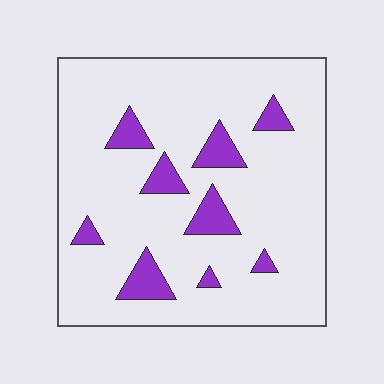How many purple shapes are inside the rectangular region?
9.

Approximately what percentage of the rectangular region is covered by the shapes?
Approximately 10%.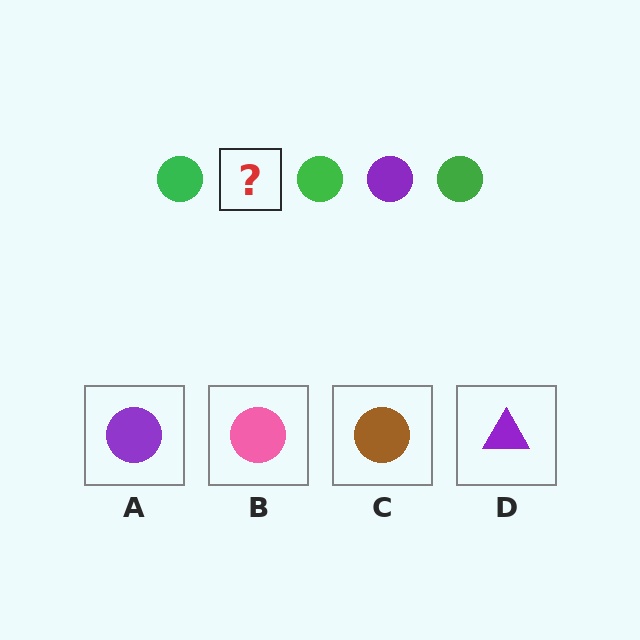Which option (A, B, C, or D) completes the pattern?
A.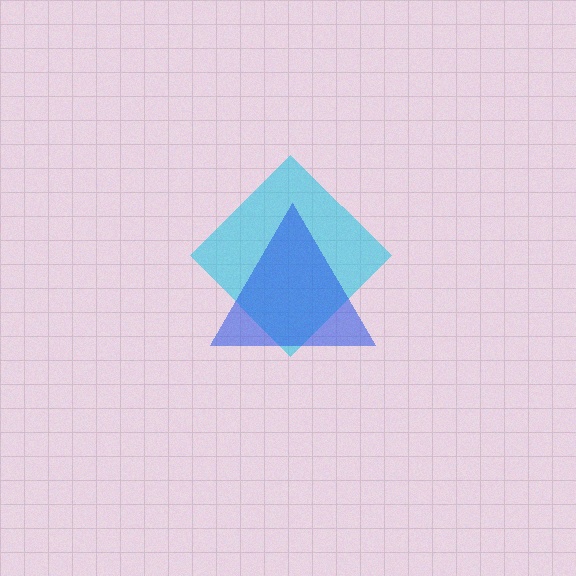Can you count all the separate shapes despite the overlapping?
Yes, there are 2 separate shapes.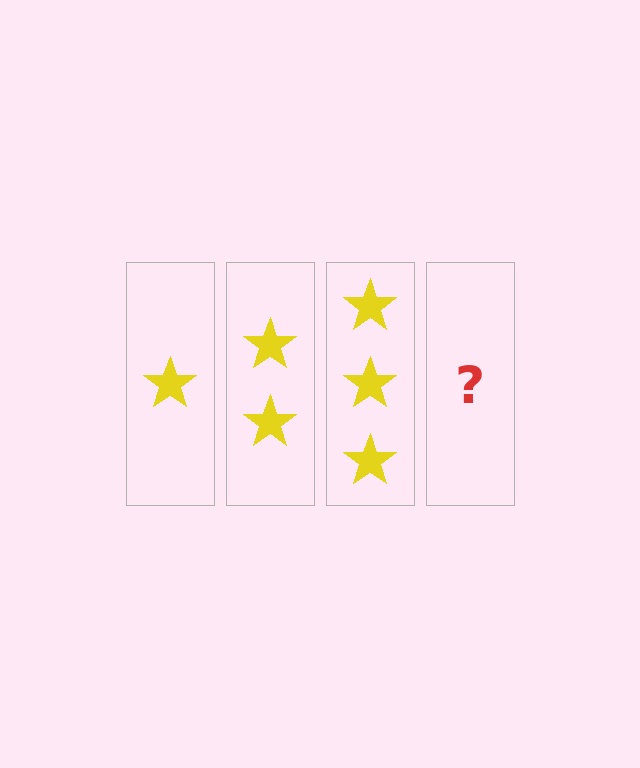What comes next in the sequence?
The next element should be 4 stars.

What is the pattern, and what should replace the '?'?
The pattern is that each step adds one more star. The '?' should be 4 stars.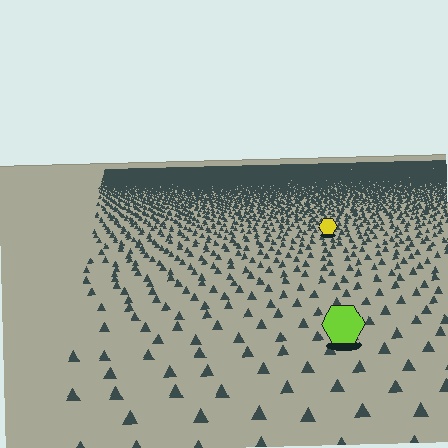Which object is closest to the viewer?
The lime hexagon is closest. The texture marks near it are larger and more spread out.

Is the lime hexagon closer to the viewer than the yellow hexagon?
Yes. The lime hexagon is closer — you can tell from the texture gradient: the ground texture is coarser near it.